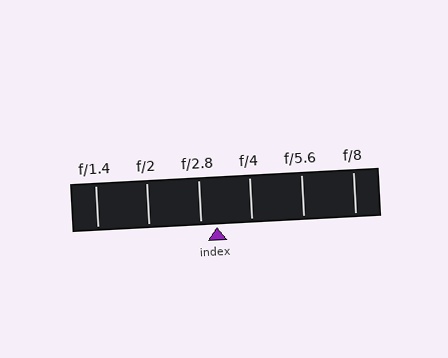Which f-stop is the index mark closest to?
The index mark is closest to f/2.8.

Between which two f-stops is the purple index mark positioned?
The index mark is between f/2.8 and f/4.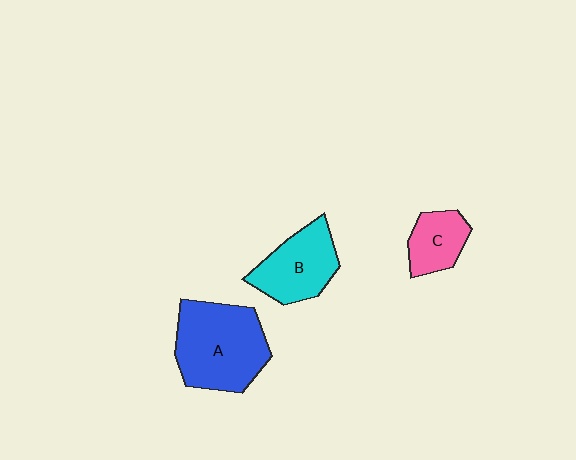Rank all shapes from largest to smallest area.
From largest to smallest: A (blue), B (cyan), C (pink).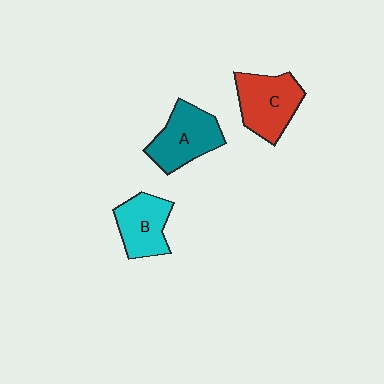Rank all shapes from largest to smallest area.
From largest to smallest: C (red), A (teal), B (cyan).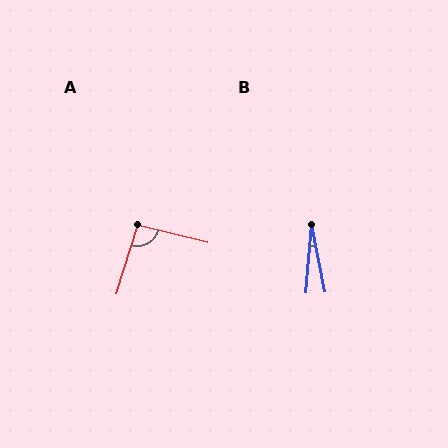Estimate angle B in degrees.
Approximately 16 degrees.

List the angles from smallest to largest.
B (16°), A (93°).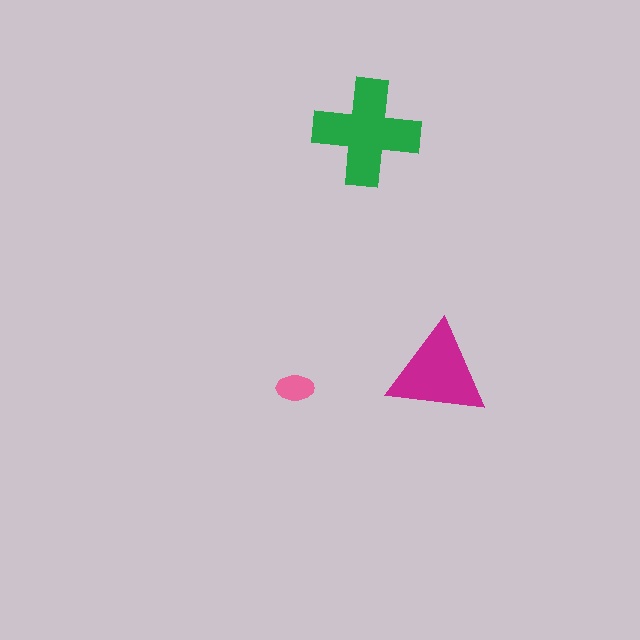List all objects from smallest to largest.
The pink ellipse, the magenta triangle, the green cross.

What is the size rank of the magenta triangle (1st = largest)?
2nd.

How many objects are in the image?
There are 3 objects in the image.